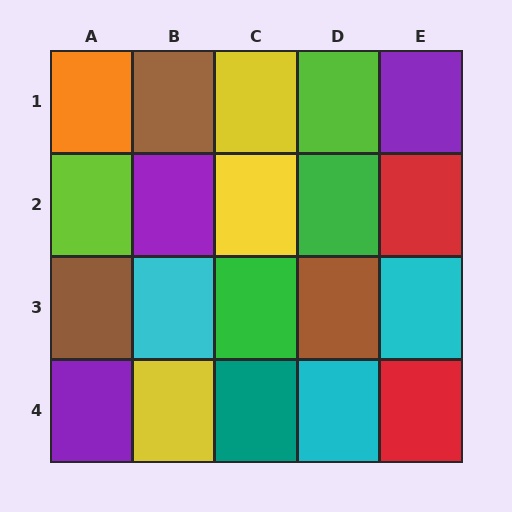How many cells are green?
2 cells are green.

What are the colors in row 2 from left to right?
Lime, purple, yellow, green, red.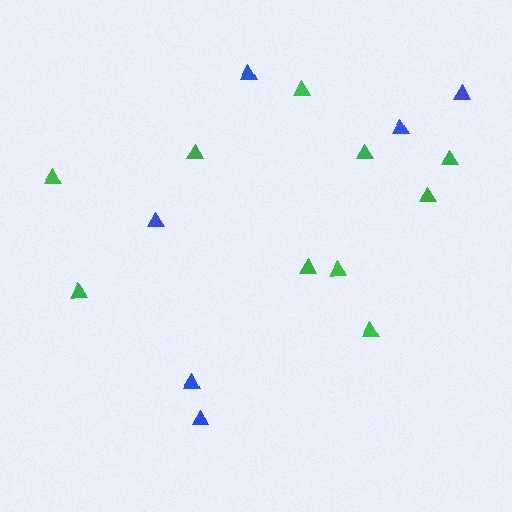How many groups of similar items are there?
There are 2 groups: one group of blue triangles (6) and one group of green triangles (10).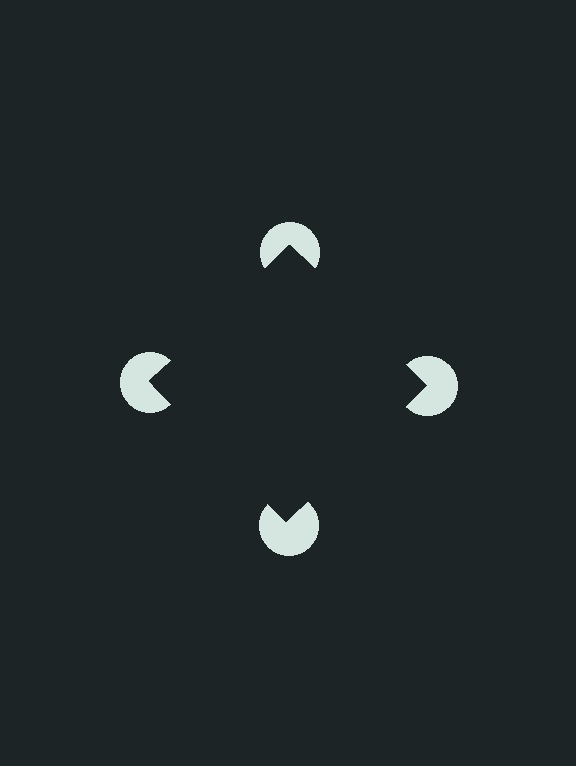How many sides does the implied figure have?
4 sides.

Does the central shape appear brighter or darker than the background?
It typically appears slightly darker than the background, even though no actual brightness change is drawn.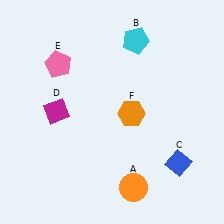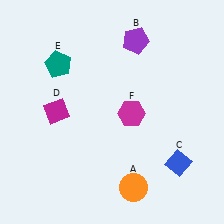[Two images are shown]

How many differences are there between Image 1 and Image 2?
There are 3 differences between the two images.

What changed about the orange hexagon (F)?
In Image 1, F is orange. In Image 2, it changed to magenta.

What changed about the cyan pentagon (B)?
In Image 1, B is cyan. In Image 2, it changed to purple.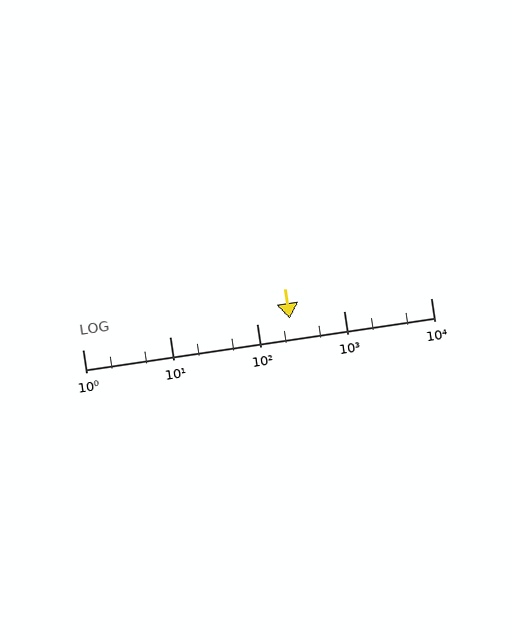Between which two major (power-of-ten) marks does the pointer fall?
The pointer is between 100 and 1000.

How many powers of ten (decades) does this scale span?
The scale spans 4 decades, from 1 to 10000.